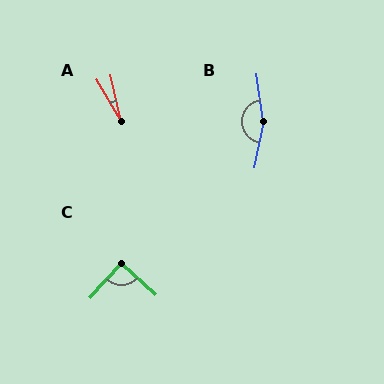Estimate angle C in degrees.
Approximately 89 degrees.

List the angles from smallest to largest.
A (18°), C (89°), B (161°).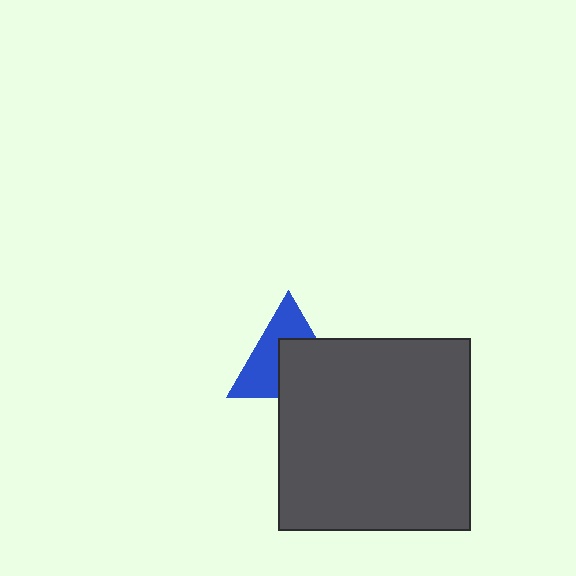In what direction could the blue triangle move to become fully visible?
The blue triangle could move toward the upper-left. That would shift it out from behind the dark gray square entirely.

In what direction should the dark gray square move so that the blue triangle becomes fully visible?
The dark gray square should move toward the lower-right. That is the shortest direction to clear the overlap and leave the blue triangle fully visible.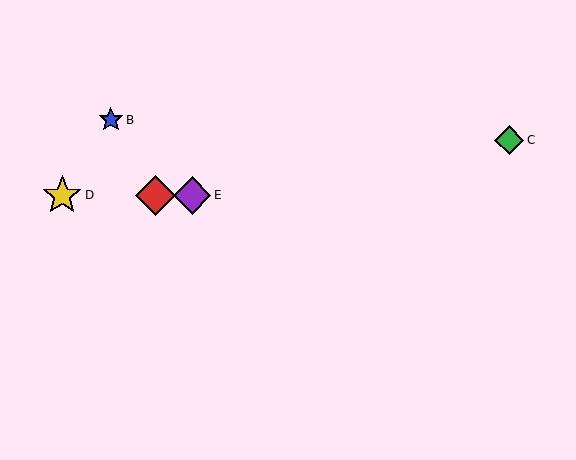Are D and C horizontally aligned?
No, D is at y≈195 and C is at y≈140.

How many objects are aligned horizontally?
3 objects (A, D, E) are aligned horizontally.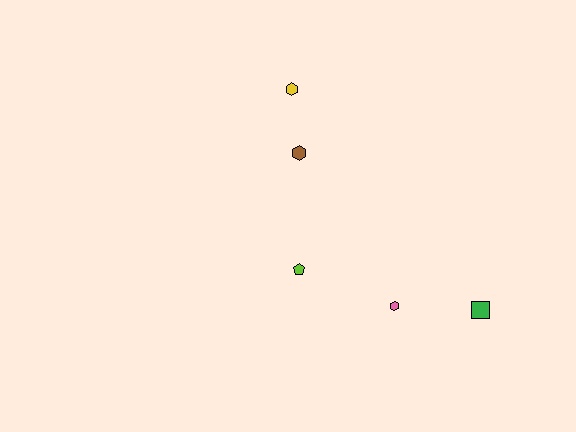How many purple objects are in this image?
There are no purple objects.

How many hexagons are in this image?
There are 3 hexagons.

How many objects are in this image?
There are 5 objects.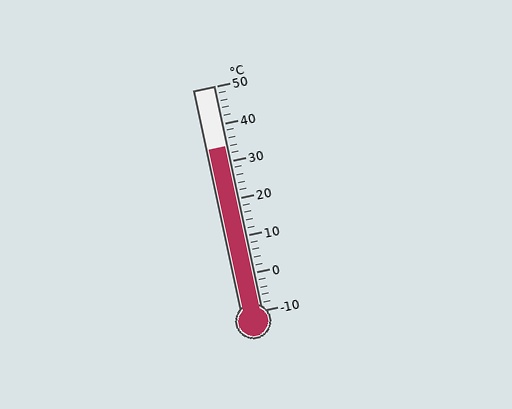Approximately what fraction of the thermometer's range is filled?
The thermometer is filled to approximately 75% of its range.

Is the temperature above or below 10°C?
The temperature is above 10°C.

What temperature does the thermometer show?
The thermometer shows approximately 34°C.